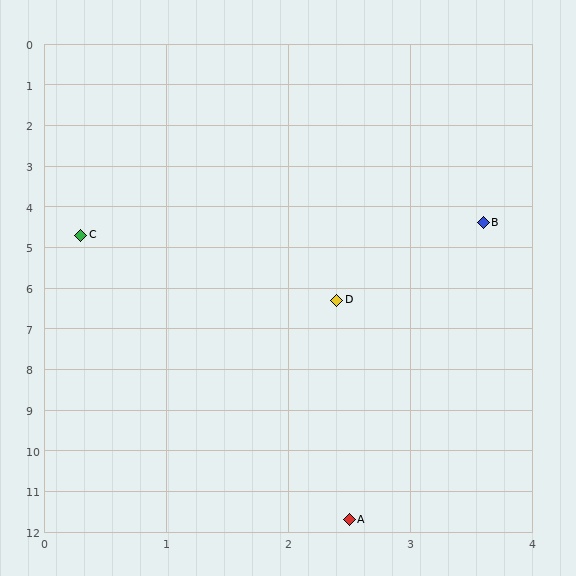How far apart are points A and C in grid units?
Points A and C are about 7.3 grid units apart.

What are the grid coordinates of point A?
Point A is at approximately (2.5, 11.7).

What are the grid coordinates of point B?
Point B is at approximately (3.6, 4.4).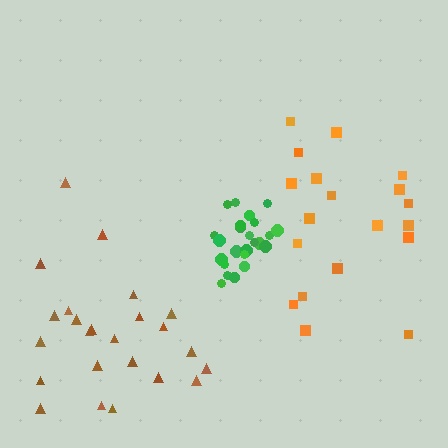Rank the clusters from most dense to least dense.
green, brown, orange.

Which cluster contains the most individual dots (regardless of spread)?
Green (25).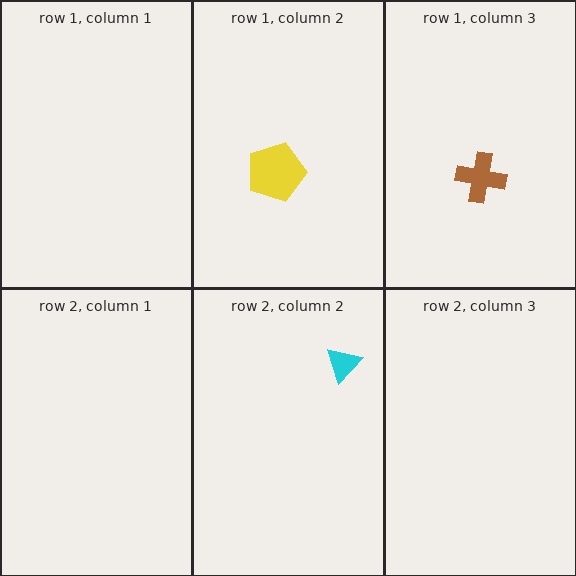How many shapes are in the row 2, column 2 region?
1.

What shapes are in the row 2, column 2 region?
The cyan triangle.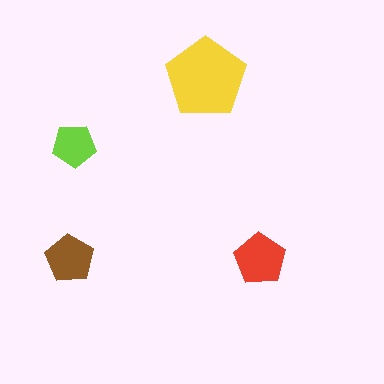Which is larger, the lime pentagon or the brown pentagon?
The brown one.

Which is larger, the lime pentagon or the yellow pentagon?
The yellow one.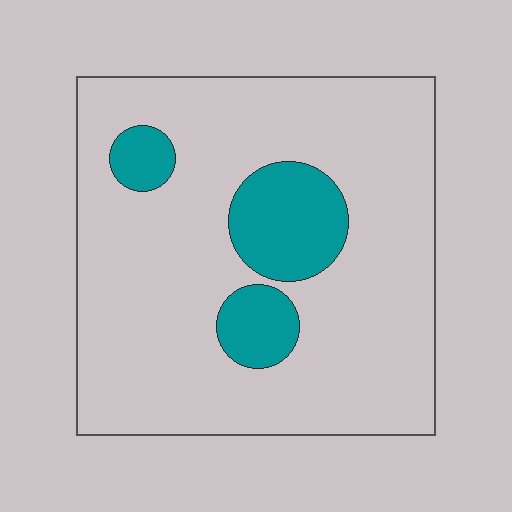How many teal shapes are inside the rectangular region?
3.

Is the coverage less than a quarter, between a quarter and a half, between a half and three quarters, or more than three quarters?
Less than a quarter.